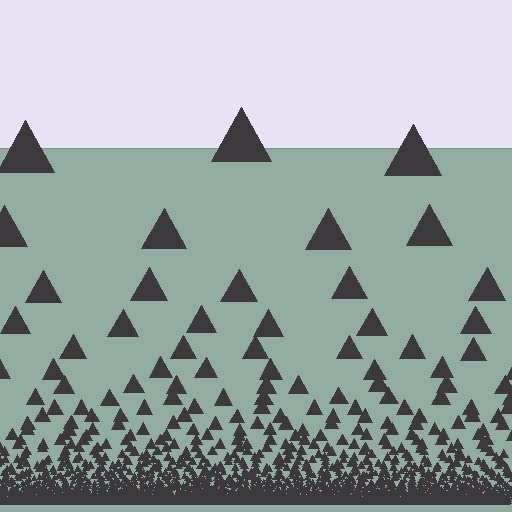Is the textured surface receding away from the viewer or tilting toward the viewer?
The surface appears to tilt toward the viewer. Texture elements get larger and sparser toward the top.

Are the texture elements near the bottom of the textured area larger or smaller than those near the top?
Smaller. The gradient is inverted — elements near the bottom are smaller and denser.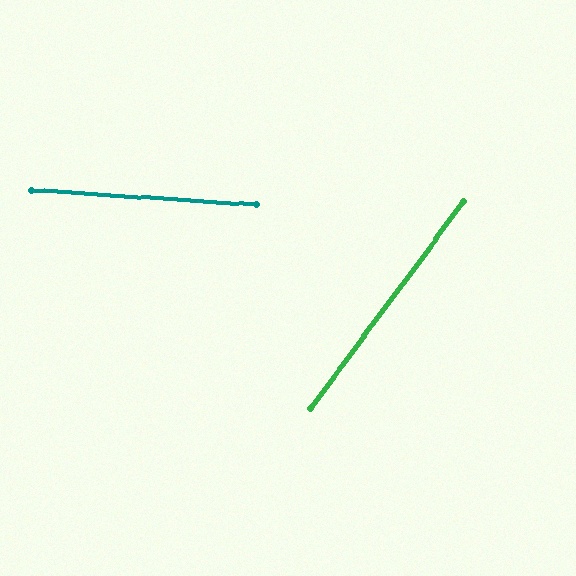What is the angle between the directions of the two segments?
Approximately 57 degrees.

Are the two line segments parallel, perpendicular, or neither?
Neither parallel nor perpendicular — they differ by about 57°.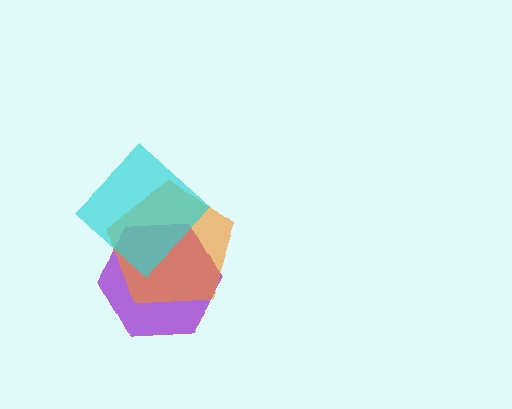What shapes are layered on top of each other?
The layered shapes are: a purple hexagon, an orange pentagon, a cyan diamond.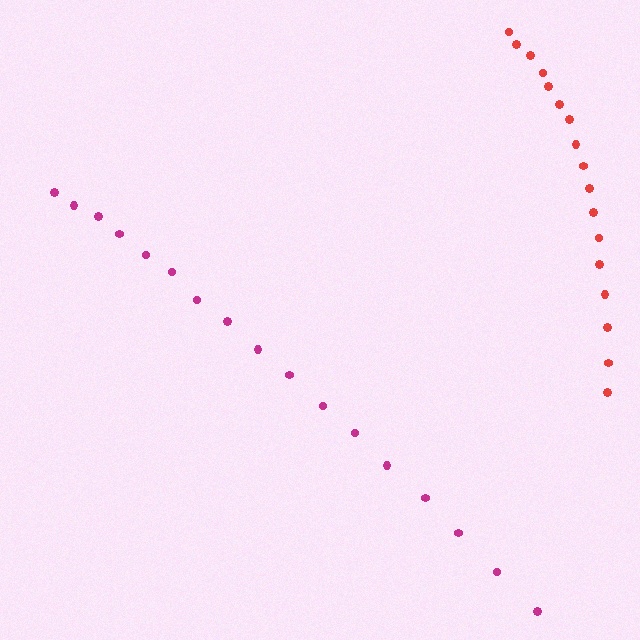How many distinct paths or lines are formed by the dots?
There are 2 distinct paths.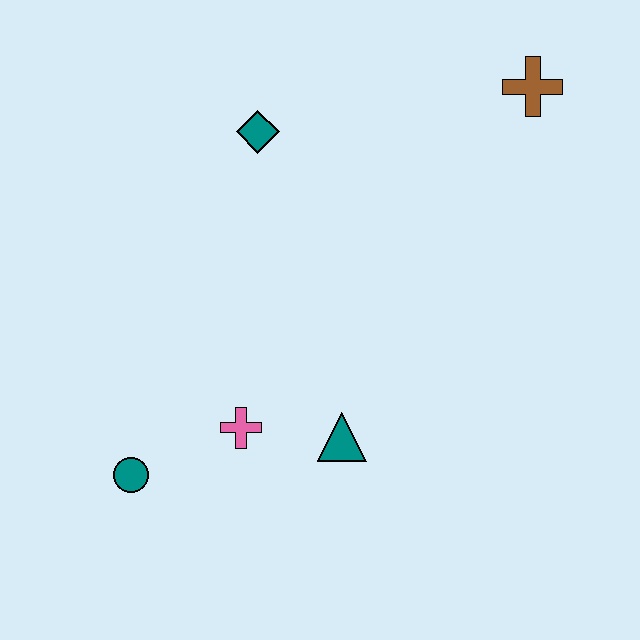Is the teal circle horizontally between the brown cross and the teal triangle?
No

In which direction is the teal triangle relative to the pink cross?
The teal triangle is to the right of the pink cross.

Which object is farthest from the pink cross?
The brown cross is farthest from the pink cross.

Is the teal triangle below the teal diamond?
Yes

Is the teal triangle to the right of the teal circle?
Yes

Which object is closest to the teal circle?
The pink cross is closest to the teal circle.